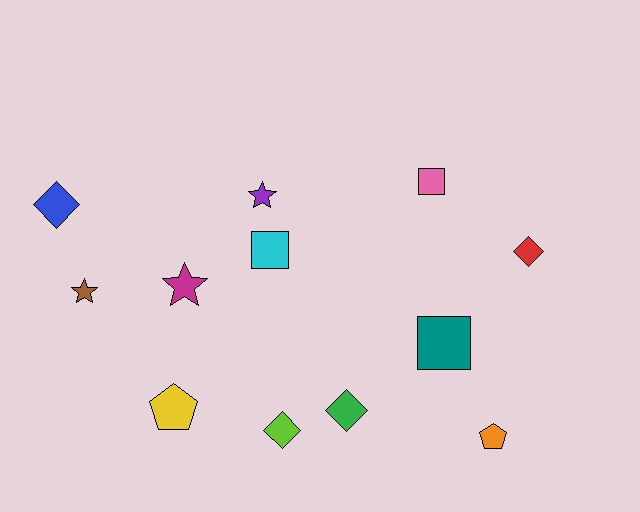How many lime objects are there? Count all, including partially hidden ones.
There is 1 lime object.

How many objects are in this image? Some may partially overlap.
There are 12 objects.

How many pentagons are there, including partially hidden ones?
There are 2 pentagons.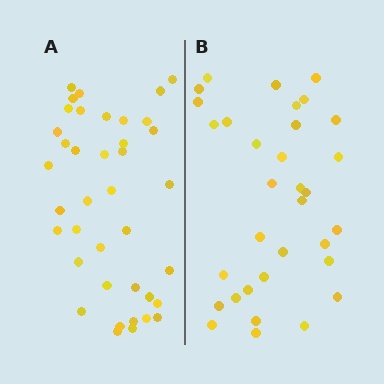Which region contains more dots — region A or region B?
Region A (the left region) has more dots.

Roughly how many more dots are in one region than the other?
Region A has about 6 more dots than region B.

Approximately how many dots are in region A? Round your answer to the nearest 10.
About 40 dots. (The exact count is 39, which rounds to 40.)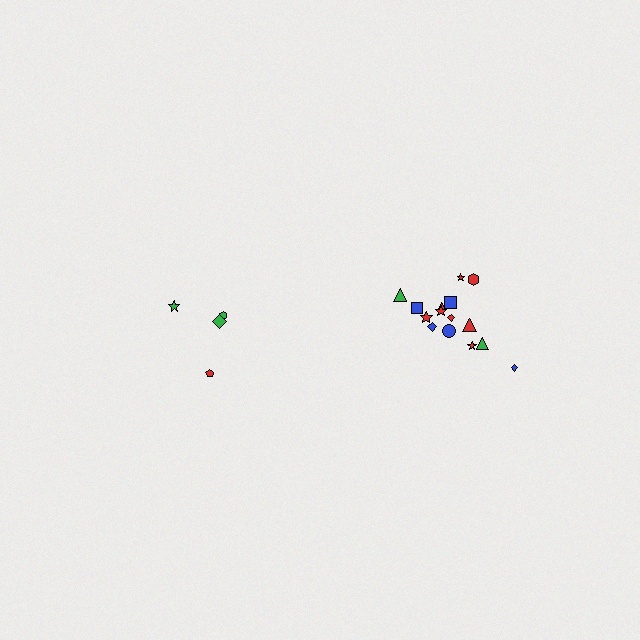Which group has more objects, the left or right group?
The right group.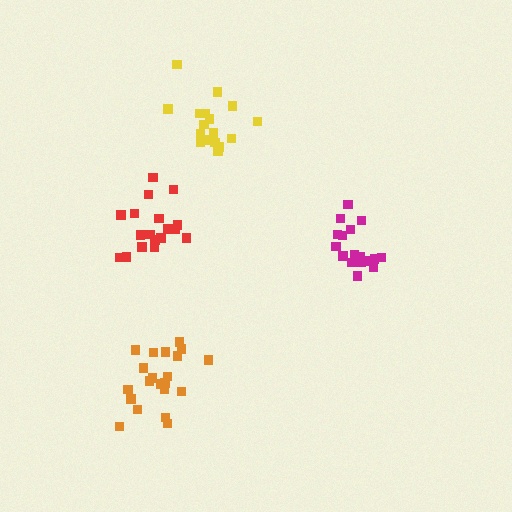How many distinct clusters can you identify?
There are 4 distinct clusters.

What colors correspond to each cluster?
The clusters are colored: orange, red, magenta, yellow.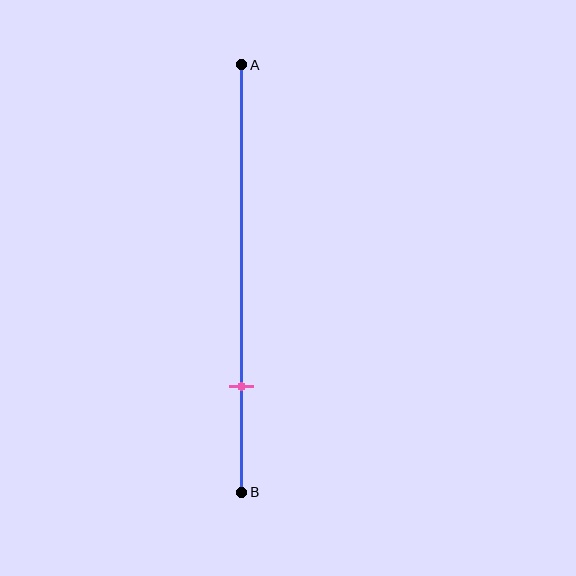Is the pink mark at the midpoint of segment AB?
No, the mark is at about 75% from A, not at the 50% midpoint.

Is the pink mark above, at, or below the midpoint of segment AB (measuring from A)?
The pink mark is below the midpoint of segment AB.